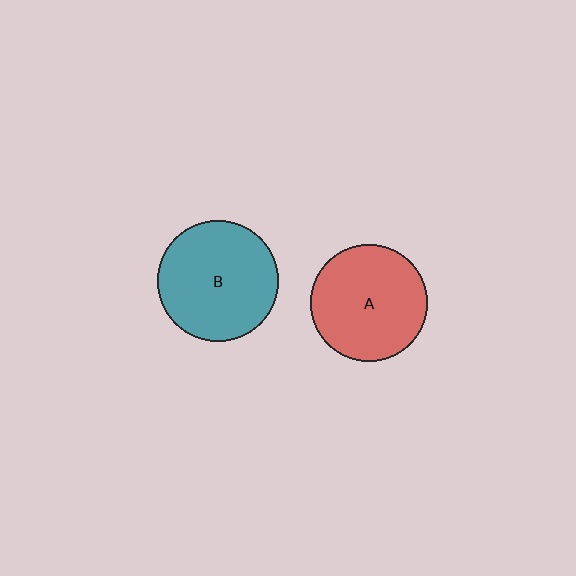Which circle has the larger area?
Circle B (teal).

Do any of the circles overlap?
No, none of the circles overlap.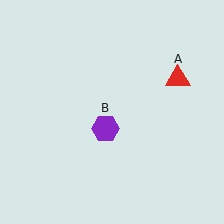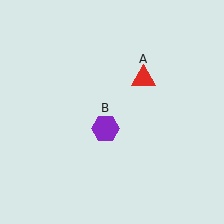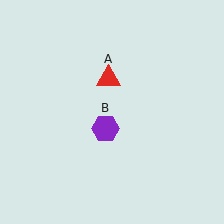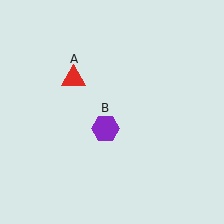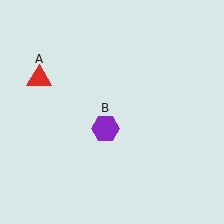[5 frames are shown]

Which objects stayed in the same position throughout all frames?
Purple hexagon (object B) remained stationary.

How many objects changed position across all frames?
1 object changed position: red triangle (object A).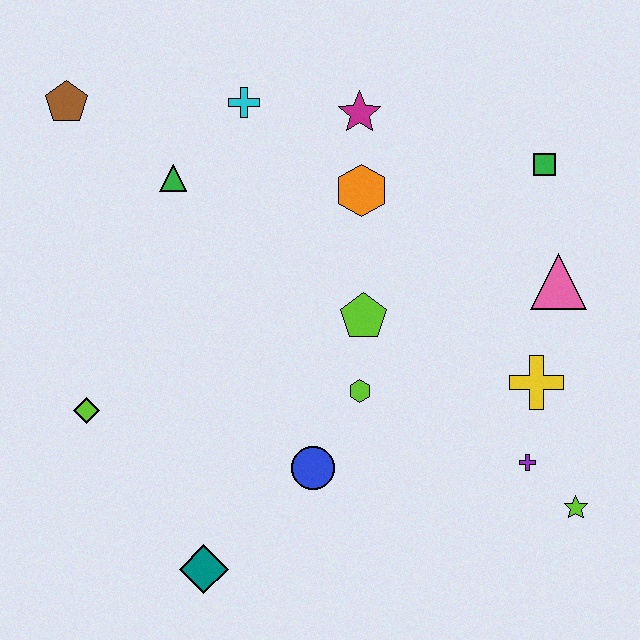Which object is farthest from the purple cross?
The brown pentagon is farthest from the purple cross.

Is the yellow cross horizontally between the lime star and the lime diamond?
Yes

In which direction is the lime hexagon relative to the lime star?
The lime hexagon is to the left of the lime star.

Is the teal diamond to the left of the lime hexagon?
Yes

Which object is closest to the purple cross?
The lime star is closest to the purple cross.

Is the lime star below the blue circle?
Yes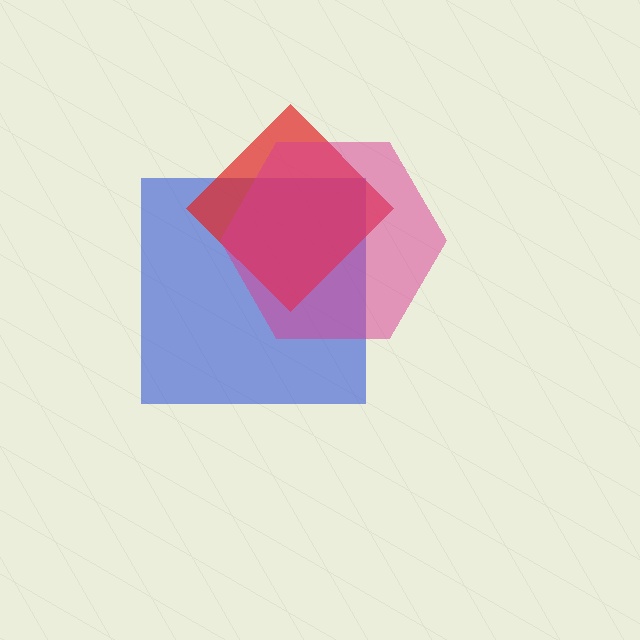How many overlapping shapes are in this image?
There are 3 overlapping shapes in the image.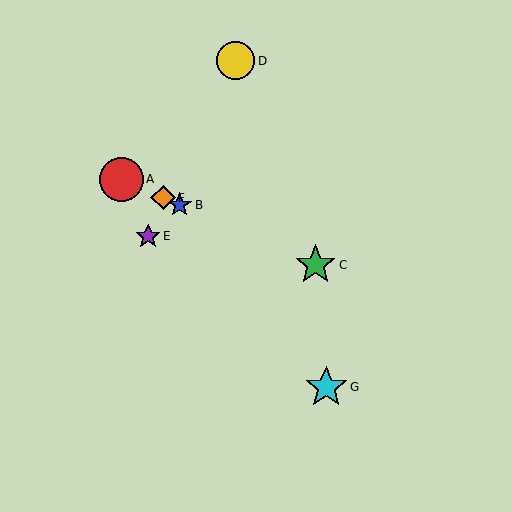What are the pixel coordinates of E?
Object E is at (148, 236).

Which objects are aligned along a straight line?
Objects A, B, C, F are aligned along a straight line.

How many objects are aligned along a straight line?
4 objects (A, B, C, F) are aligned along a straight line.